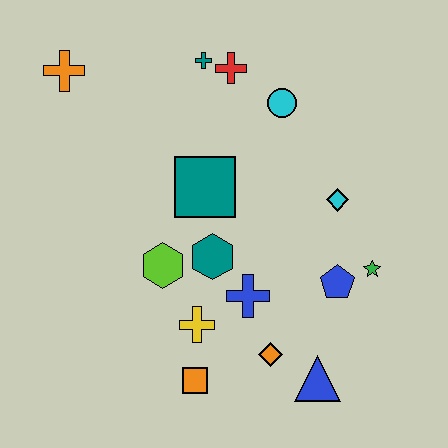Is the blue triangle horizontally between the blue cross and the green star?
Yes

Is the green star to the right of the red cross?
Yes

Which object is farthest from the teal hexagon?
The orange cross is farthest from the teal hexagon.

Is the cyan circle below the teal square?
No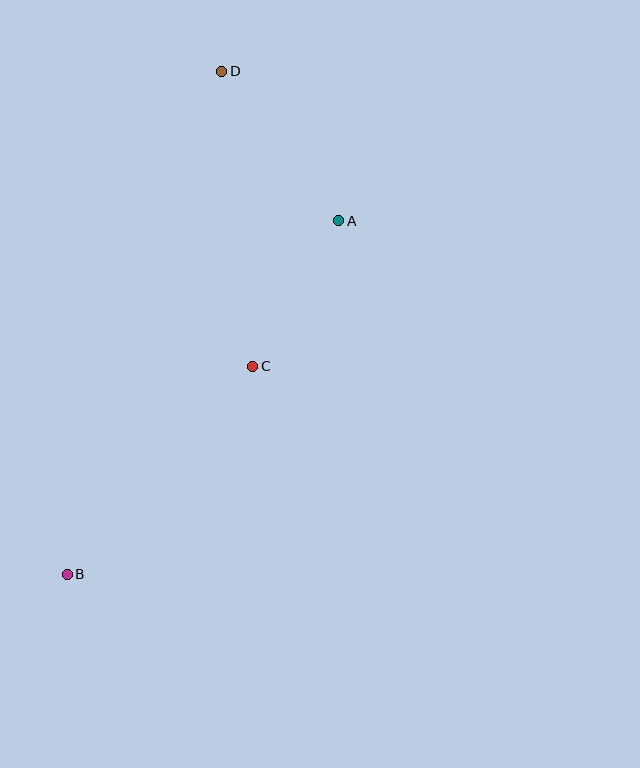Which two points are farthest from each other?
Points B and D are farthest from each other.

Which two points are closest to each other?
Points A and C are closest to each other.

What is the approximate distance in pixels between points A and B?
The distance between A and B is approximately 446 pixels.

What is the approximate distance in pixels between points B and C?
The distance between B and C is approximately 279 pixels.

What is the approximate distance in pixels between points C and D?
The distance between C and D is approximately 296 pixels.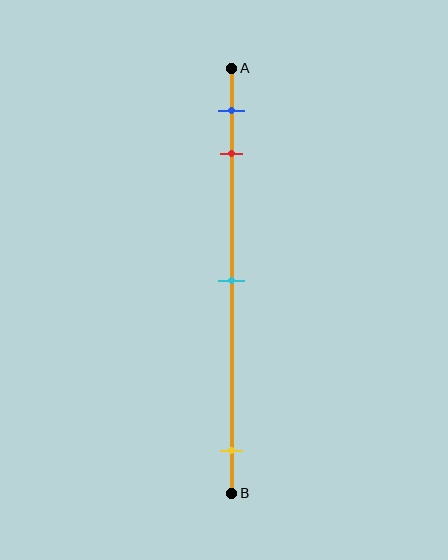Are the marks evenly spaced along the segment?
No, the marks are not evenly spaced.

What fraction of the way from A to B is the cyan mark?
The cyan mark is approximately 50% (0.5) of the way from A to B.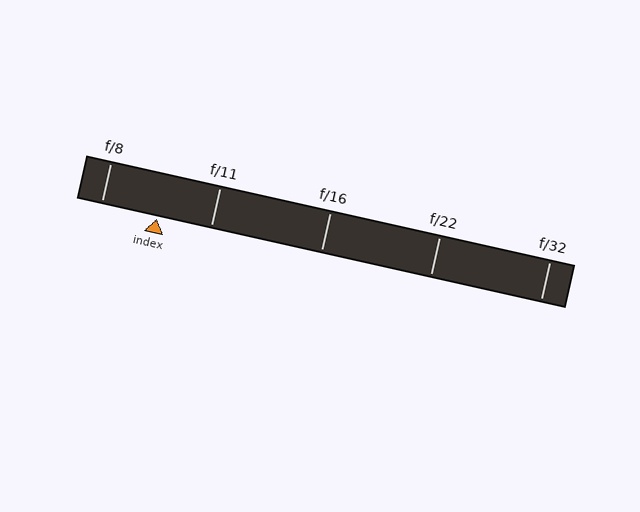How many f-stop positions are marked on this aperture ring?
There are 5 f-stop positions marked.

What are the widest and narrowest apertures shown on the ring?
The widest aperture shown is f/8 and the narrowest is f/32.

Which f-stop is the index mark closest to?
The index mark is closest to f/11.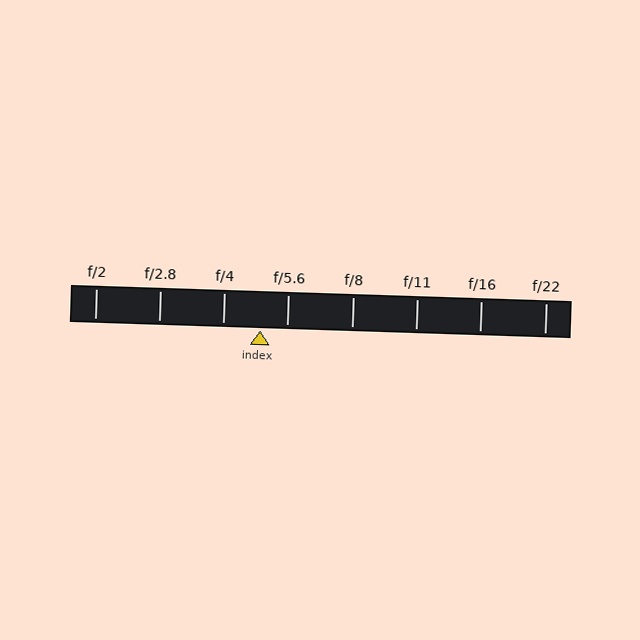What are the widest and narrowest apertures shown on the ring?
The widest aperture shown is f/2 and the narrowest is f/22.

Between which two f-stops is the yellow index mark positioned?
The index mark is between f/4 and f/5.6.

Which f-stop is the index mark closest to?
The index mark is closest to f/5.6.